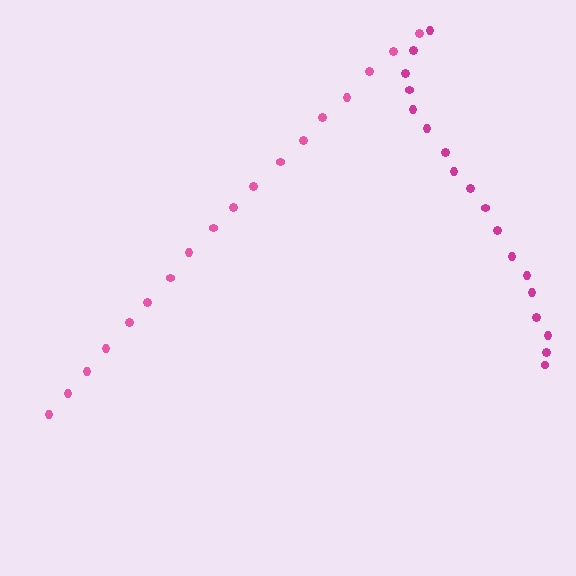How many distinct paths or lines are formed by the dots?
There are 2 distinct paths.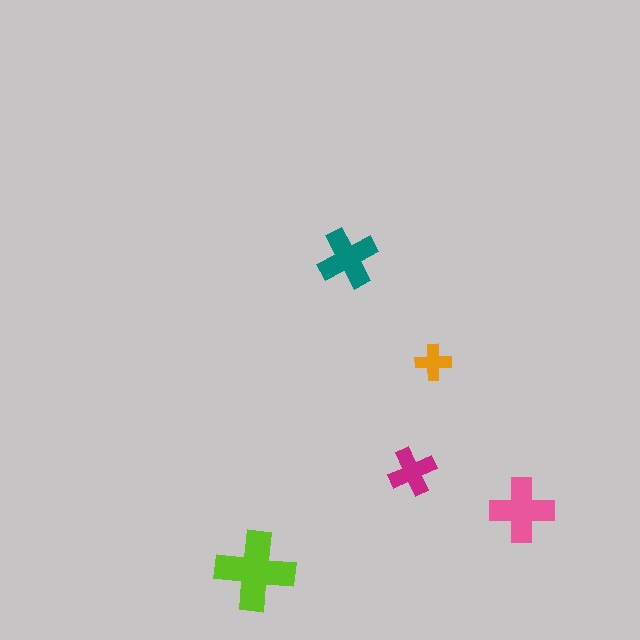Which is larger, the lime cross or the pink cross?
The lime one.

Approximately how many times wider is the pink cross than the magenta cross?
About 1.5 times wider.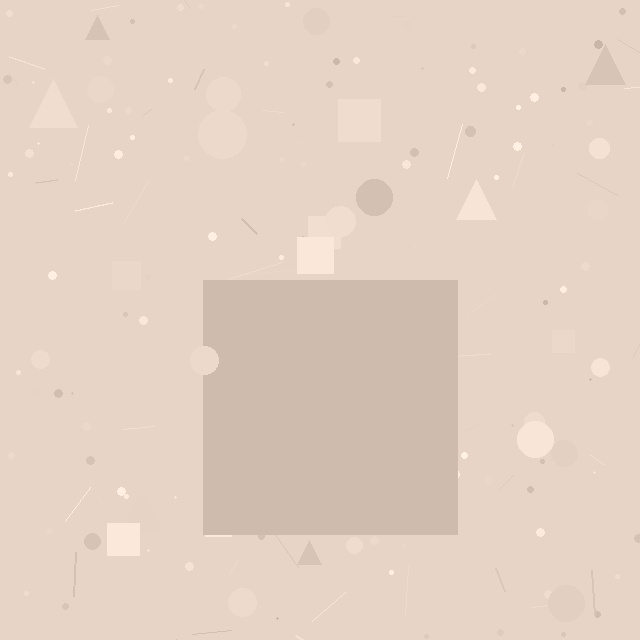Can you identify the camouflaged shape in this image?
The camouflaged shape is a square.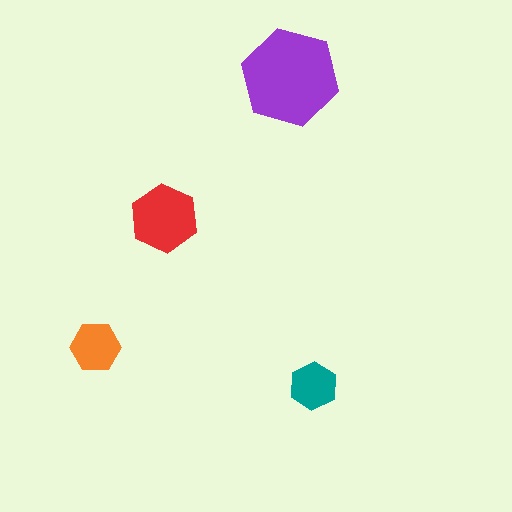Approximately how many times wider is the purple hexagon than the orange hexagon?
About 2 times wider.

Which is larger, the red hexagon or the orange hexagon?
The red one.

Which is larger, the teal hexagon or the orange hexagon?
The orange one.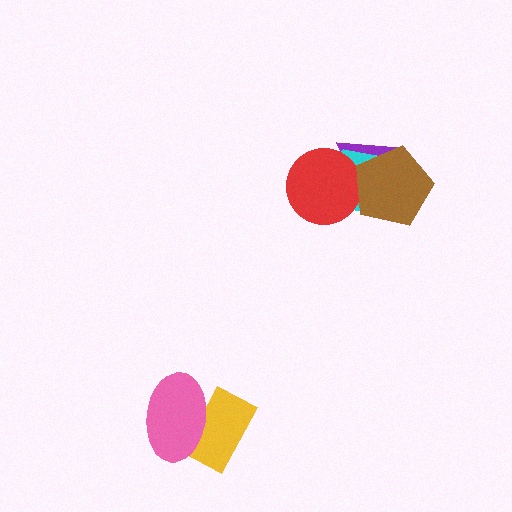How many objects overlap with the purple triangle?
3 objects overlap with the purple triangle.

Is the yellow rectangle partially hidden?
Yes, it is partially covered by another shape.